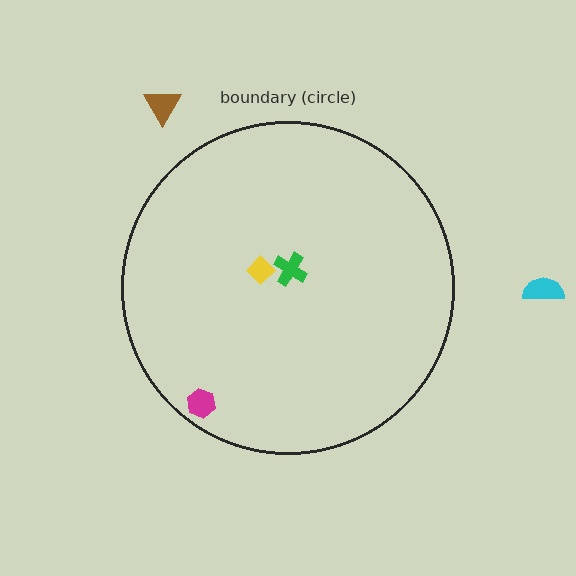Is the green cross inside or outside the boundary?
Inside.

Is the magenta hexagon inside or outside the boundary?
Inside.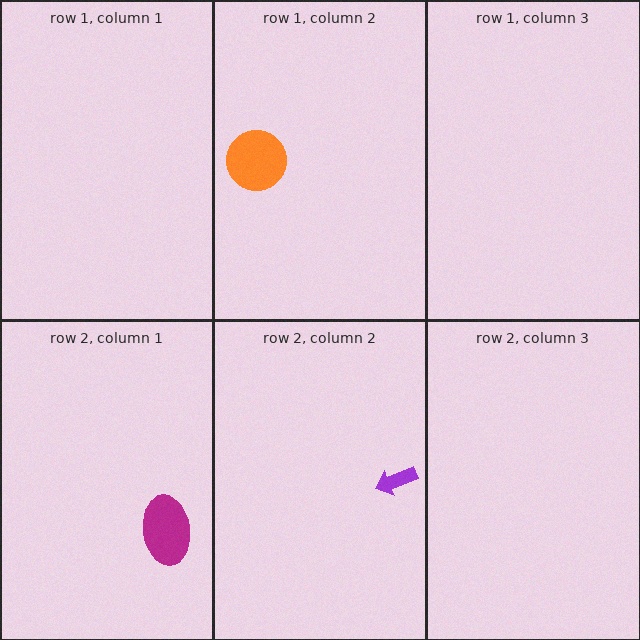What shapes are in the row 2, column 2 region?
The purple arrow.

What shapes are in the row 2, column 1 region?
The magenta ellipse.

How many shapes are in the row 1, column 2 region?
1.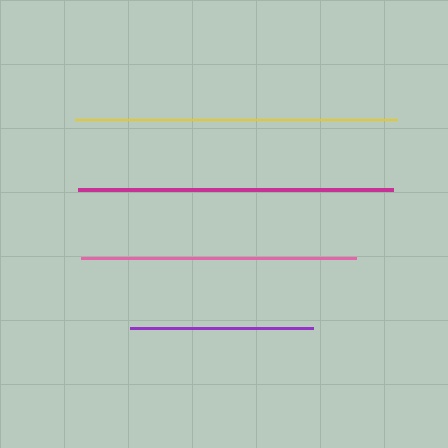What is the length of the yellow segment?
The yellow segment is approximately 322 pixels long.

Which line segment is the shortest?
The purple line is the shortest at approximately 183 pixels.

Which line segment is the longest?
The yellow line is the longest at approximately 322 pixels.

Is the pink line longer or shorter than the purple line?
The pink line is longer than the purple line.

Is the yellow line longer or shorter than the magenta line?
The yellow line is longer than the magenta line.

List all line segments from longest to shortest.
From longest to shortest: yellow, magenta, pink, purple.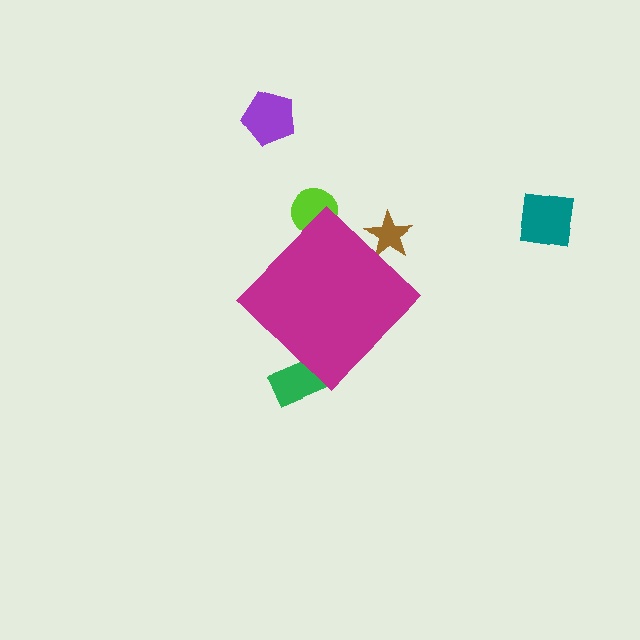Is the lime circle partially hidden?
Yes, the lime circle is partially hidden behind the magenta diamond.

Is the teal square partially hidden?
No, the teal square is fully visible.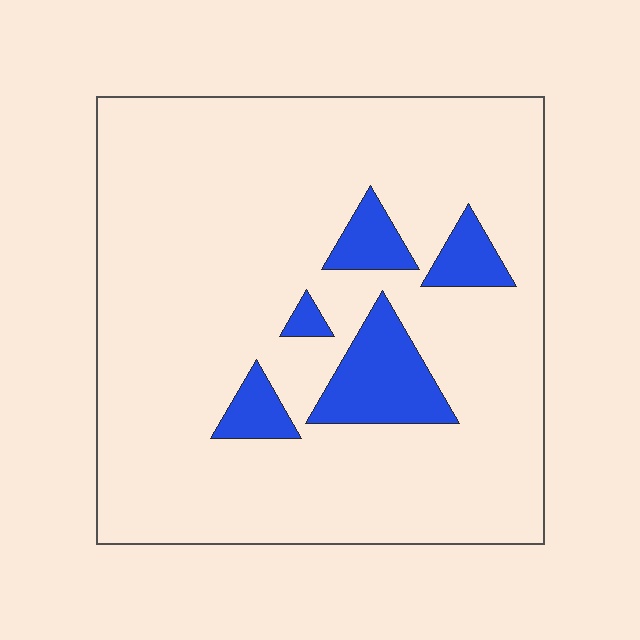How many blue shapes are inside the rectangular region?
5.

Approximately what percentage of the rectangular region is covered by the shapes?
Approximately 10%.